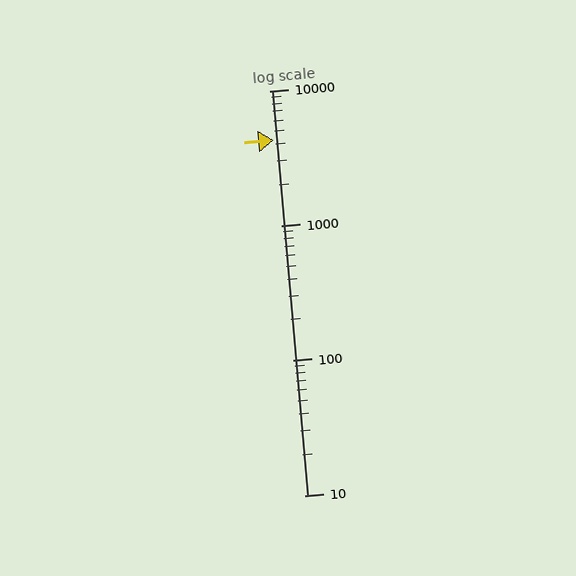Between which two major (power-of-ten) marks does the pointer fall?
The pointer is between 1000 and 10000.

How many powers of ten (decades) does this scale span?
The scale spans 3 decades, from 10 to 10000.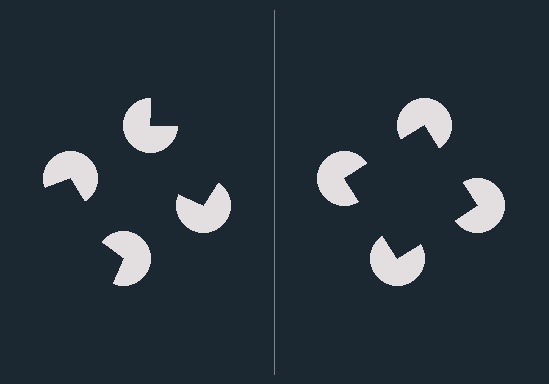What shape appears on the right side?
An illusory square.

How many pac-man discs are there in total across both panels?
8 — 4 on each side.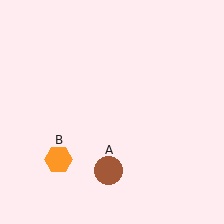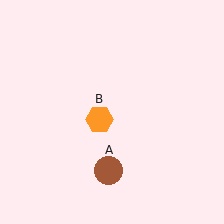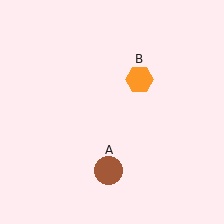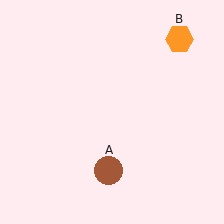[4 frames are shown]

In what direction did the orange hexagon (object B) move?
The orange hexagon (object B) moved up and to the right.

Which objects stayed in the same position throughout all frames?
Brown circle (object A) remained stationary.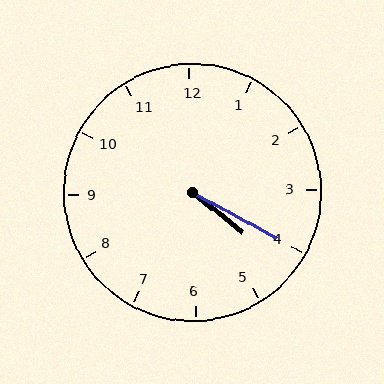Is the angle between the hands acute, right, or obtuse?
It is acute.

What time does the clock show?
4:20.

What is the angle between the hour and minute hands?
Approximately 10 degrees.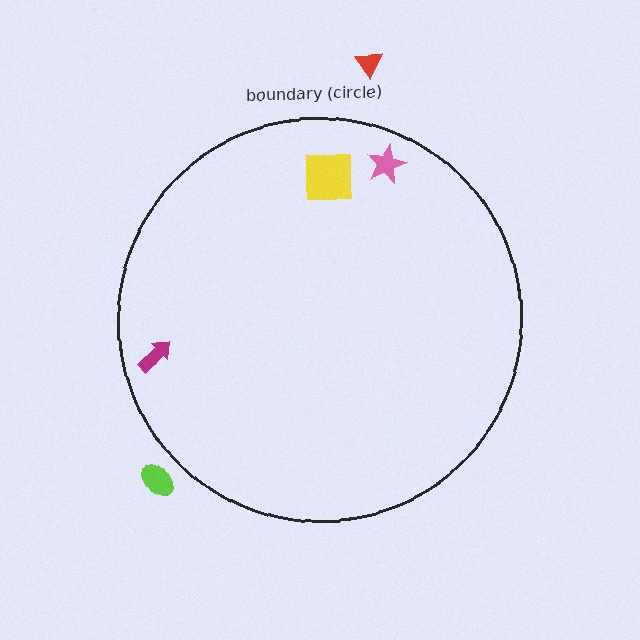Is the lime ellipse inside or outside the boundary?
Outside.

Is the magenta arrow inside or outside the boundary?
Inside.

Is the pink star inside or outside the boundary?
Inside.